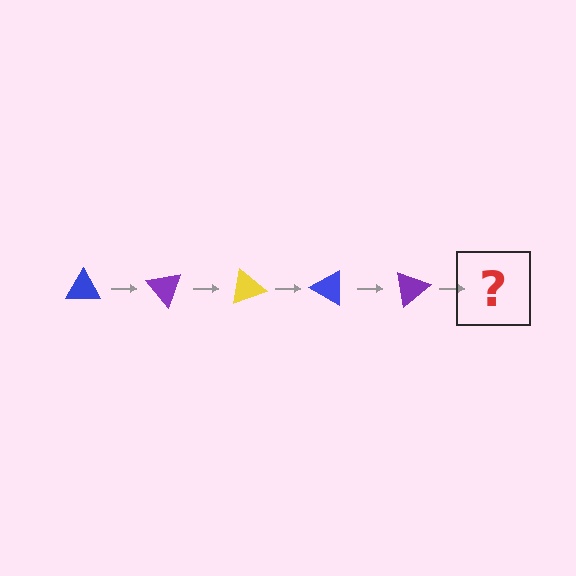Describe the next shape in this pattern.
It should be a yellow triangle, rotated 250 degrees from the start.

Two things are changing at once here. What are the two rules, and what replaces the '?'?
The two rules are that it rotates 50 degrees each step and the color cycles through blue, purple, and yellow. The '?' should be a yellow triangle, rotated 250 degrees from the start.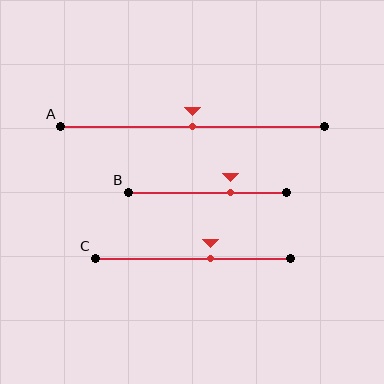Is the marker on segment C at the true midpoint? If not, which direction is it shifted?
No, the marker on segment C is shifted to the right by about 9% of the segment length.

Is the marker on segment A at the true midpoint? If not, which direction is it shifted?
Yes, the marker on segment A is at the true midpoint.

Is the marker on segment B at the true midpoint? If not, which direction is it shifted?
No, the marker on segment B is shifted to the right by about 15% of the segment length.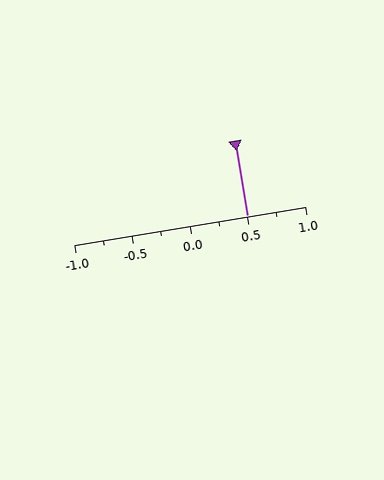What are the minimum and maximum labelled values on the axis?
The axis runs from -1.0 to 1.0.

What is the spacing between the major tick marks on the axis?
The major ticks are spaced 0.5 apart.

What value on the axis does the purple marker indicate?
The marker indicates approximately 0.5.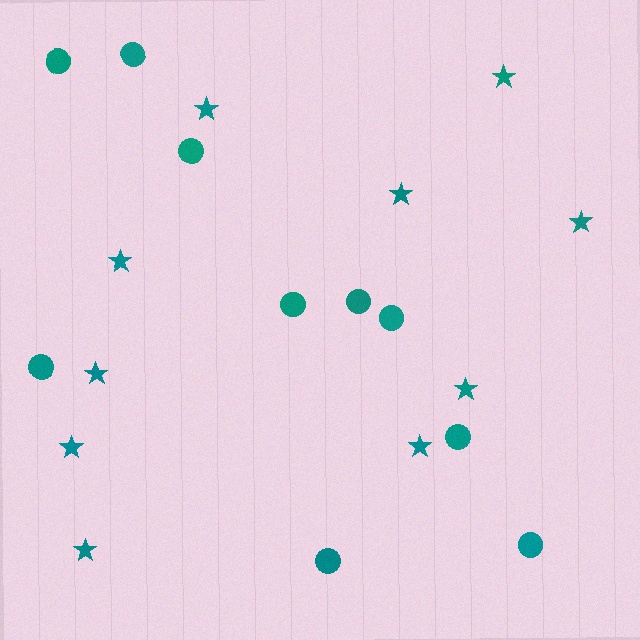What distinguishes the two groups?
There are 2 groups: one group of circles (10) and one group of stars (10).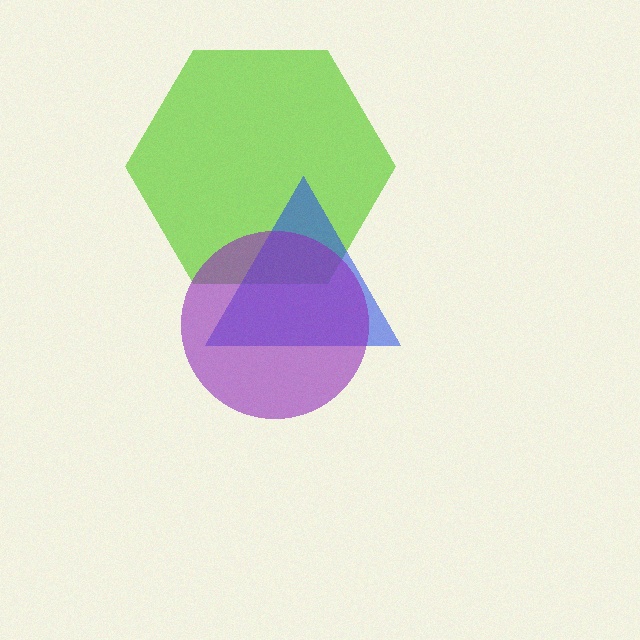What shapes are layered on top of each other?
The layered shapes are: a lime hexagon, a blue triangle, a purple circle.